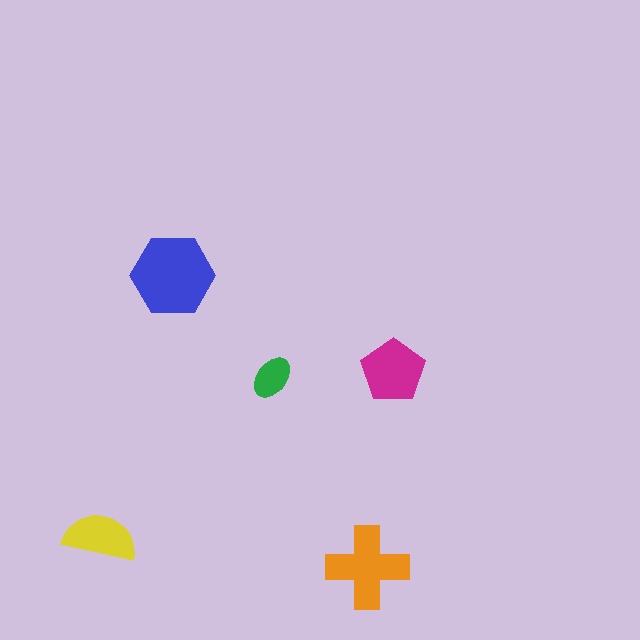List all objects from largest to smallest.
The blue hexagon, the orange cross, the magenta pentagon, the yellow semicircle, the green ellipse.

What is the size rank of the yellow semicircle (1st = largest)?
4th.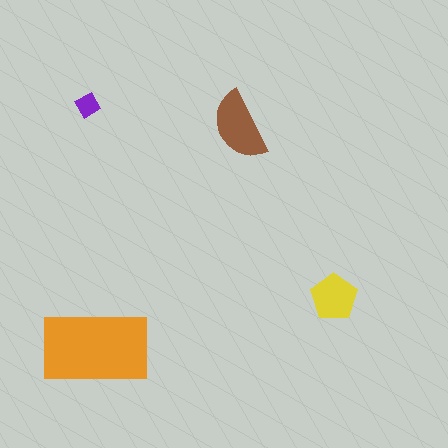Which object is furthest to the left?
The purple diamond is leftmost.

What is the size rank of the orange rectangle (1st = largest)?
1st.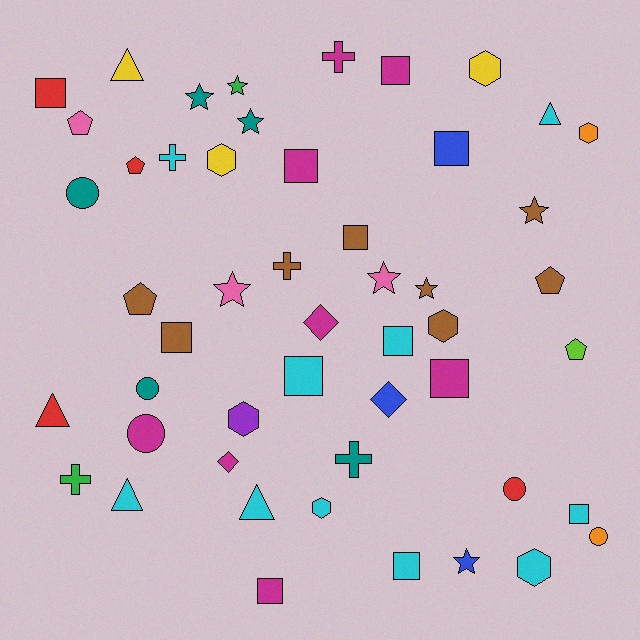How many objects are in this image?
There are 50 objects.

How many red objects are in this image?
There are 4 red objects.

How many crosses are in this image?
There are 5 crosses.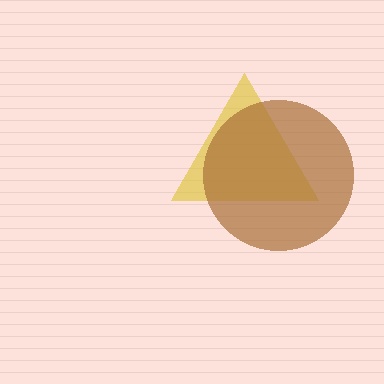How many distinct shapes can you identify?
There are 2 distinct shapes: a yellow triangle, a brown circle.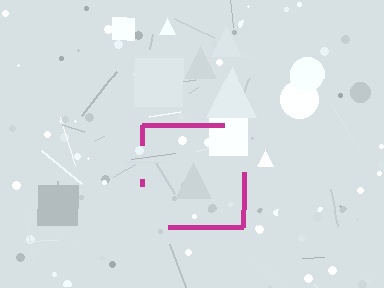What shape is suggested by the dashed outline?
The dashed outline suggests a square.